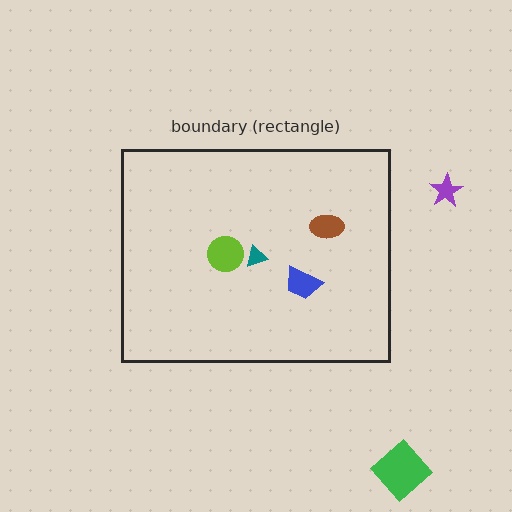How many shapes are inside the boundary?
4 inside, 2 outside.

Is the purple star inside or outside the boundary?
Outside.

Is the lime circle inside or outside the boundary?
Inside.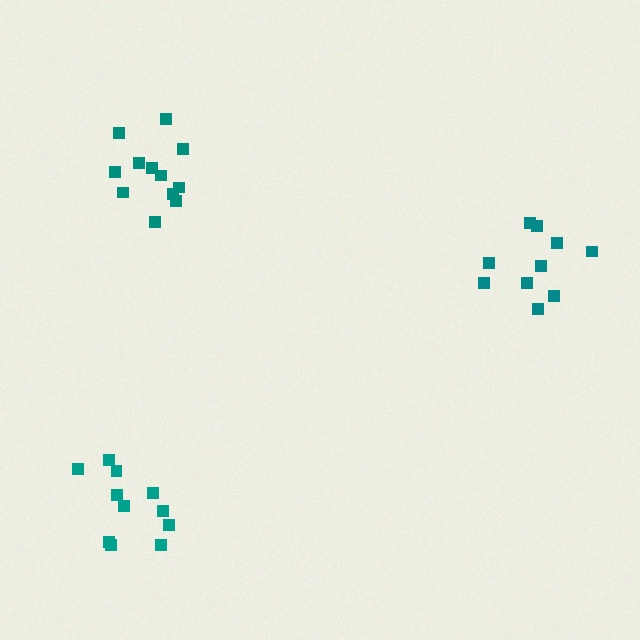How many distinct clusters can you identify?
There are 3 distinct clusters.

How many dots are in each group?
Group 1: 10 dots, Group 2: 12 dots, Group 3: 11 dots (33 total).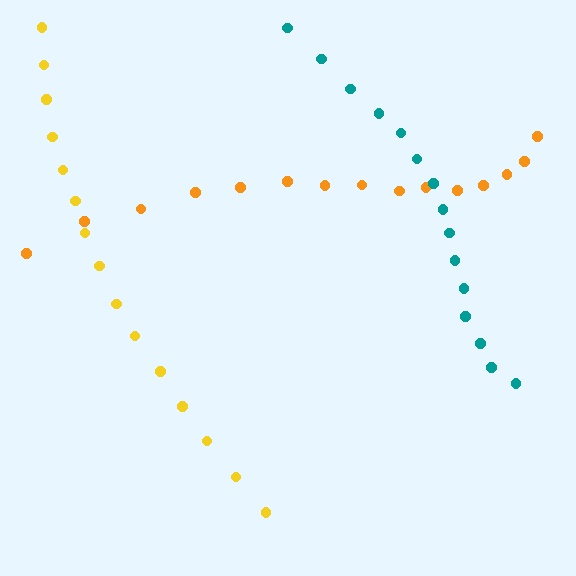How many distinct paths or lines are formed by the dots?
There are 3 distinct paths.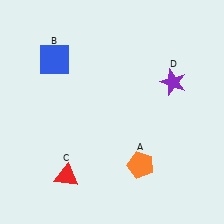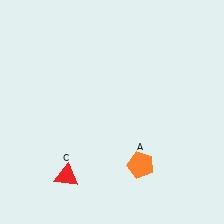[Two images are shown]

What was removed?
The purple star (D), the blue square (B) were removed in Image 2.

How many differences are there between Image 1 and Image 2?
There are 2 differences between the two images.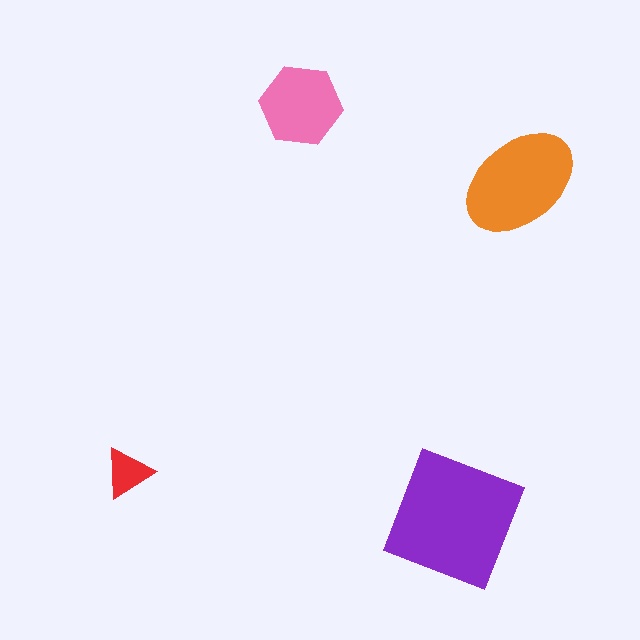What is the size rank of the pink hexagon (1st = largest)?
3rd.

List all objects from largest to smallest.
The purple square, the orange ellipse, the pink hexagon, the red triangle.